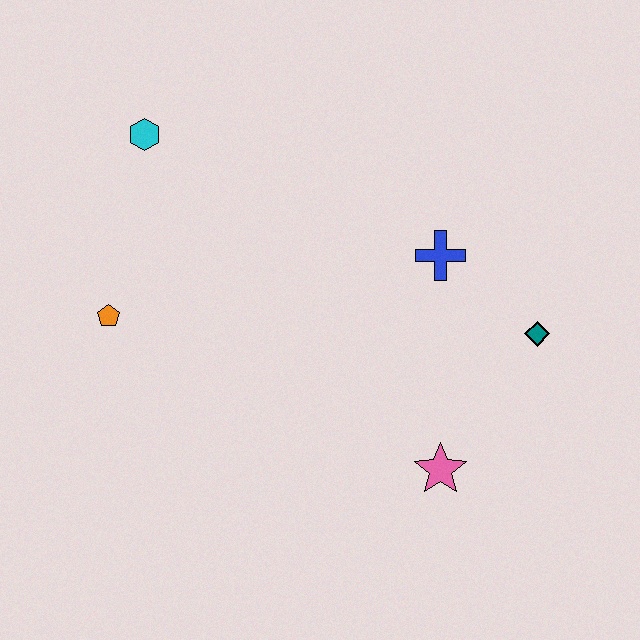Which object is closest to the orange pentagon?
The cyan hexagon is closest to the orange pentagon.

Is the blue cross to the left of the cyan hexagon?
No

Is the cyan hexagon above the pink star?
Yes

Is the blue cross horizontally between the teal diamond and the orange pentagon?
Yes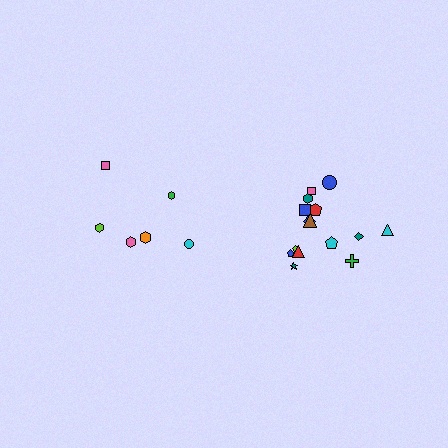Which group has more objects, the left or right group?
The right group.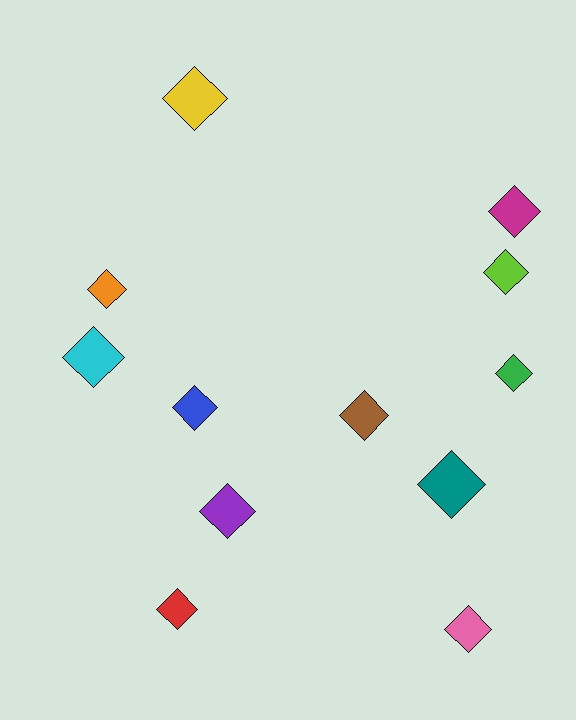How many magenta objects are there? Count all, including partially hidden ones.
There is 1 magenta object.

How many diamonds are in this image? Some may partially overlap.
There are 12 diamonds.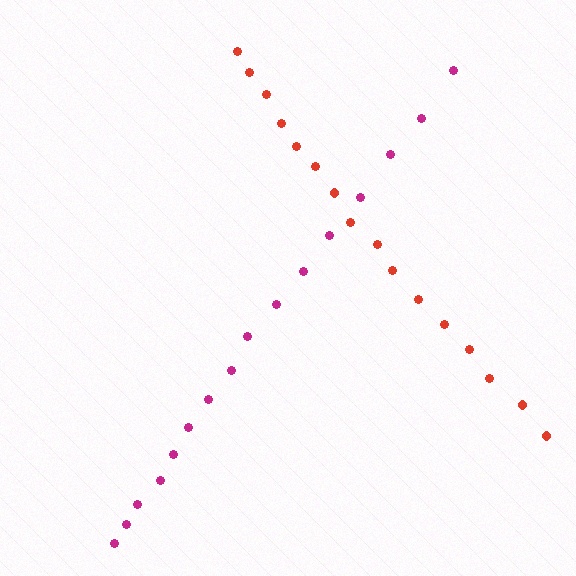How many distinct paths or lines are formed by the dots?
There are 2 distinct paths.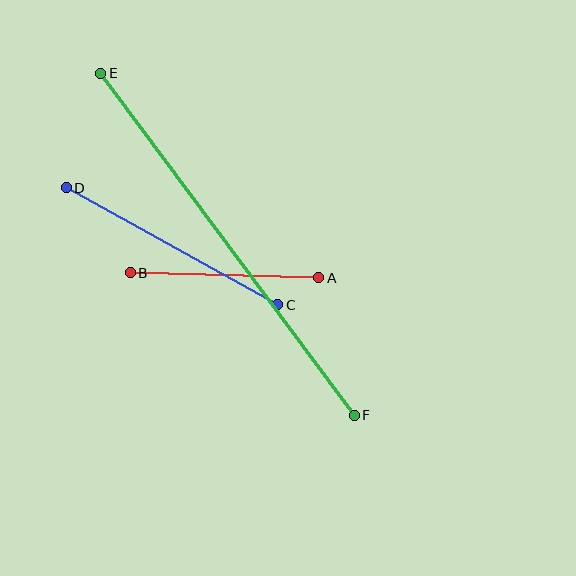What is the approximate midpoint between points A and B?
The midpoint is at approximately (225, 275) pixels.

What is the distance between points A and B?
The distance is approximately 189 pixels.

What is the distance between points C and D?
The distance is approximately 241 pixels.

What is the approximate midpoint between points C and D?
The midpoint is at approximately (172, 246) pixels.